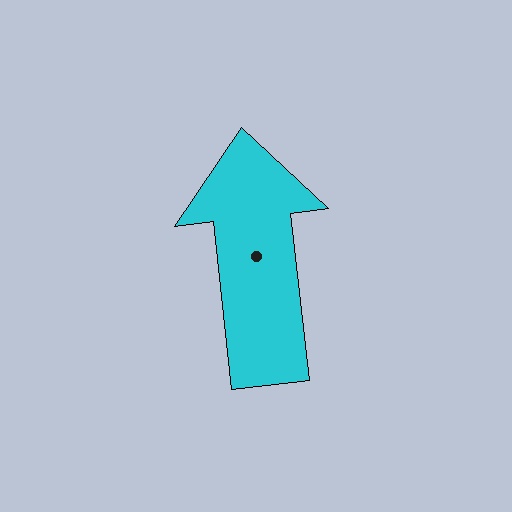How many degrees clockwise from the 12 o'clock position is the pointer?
Approximately 354 degrees.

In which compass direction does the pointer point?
North.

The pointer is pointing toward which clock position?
Roughly 12 o'clock.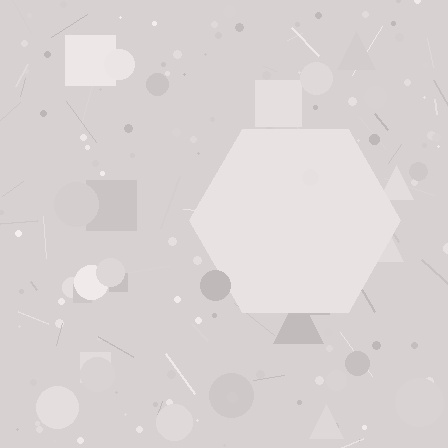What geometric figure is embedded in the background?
A hexagon is embedded in the background.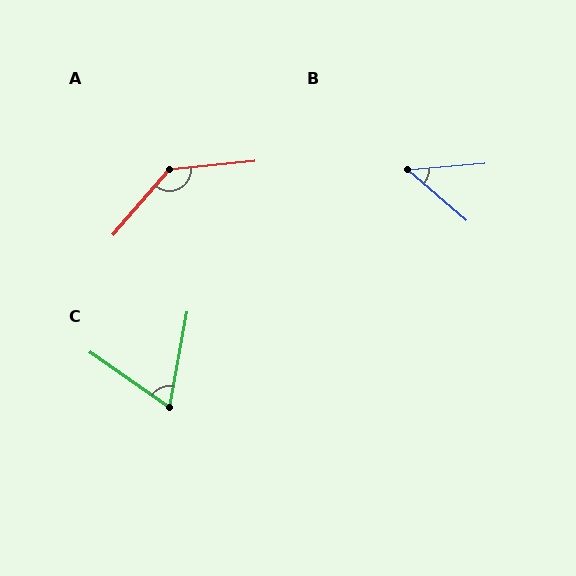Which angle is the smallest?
B, at approximately 45 degrees.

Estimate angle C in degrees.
Approximately 66 degrees.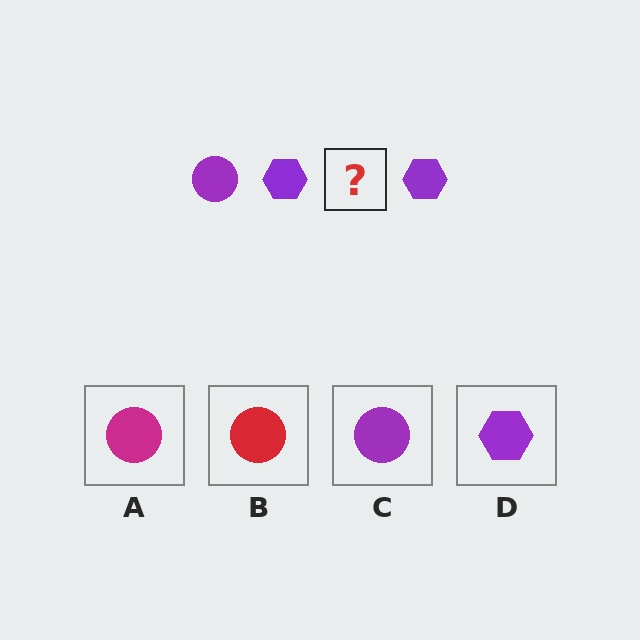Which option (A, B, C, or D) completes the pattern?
C.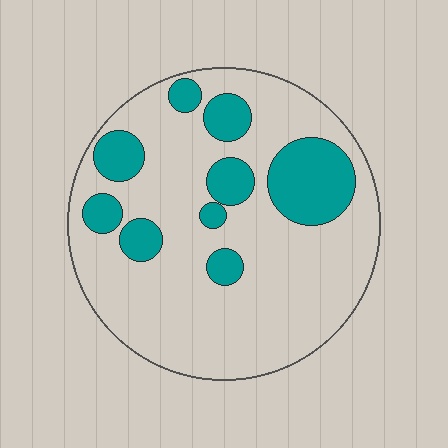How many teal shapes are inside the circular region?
9.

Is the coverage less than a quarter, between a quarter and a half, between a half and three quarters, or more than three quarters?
Less than a quarter.